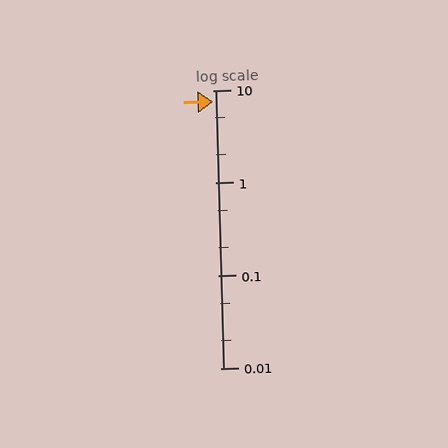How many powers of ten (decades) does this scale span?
The scale spans 3 decades, from 0.01 to 10.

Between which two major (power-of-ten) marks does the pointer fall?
The pointer is between 1 and 10.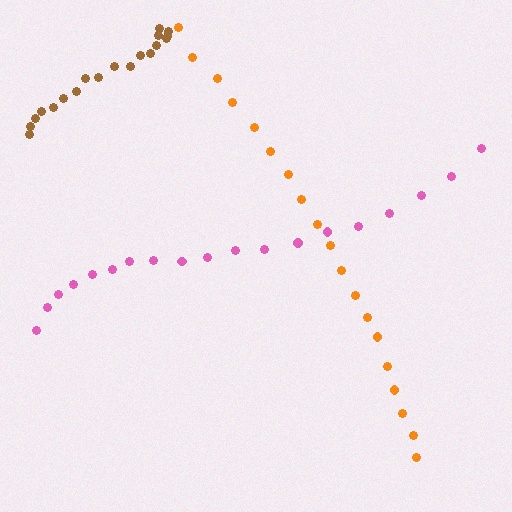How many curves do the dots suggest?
There are 3 distinct paths.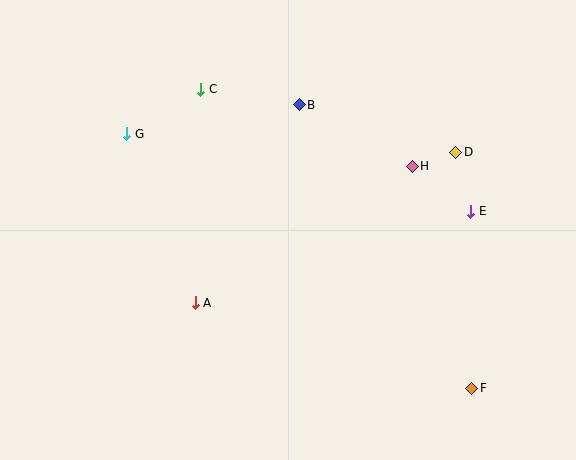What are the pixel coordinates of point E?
Point E is at (471, 211).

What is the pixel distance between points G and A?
The distance between G and A is 182 pixels.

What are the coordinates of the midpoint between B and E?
The midpoint between B and E is at (385, 158).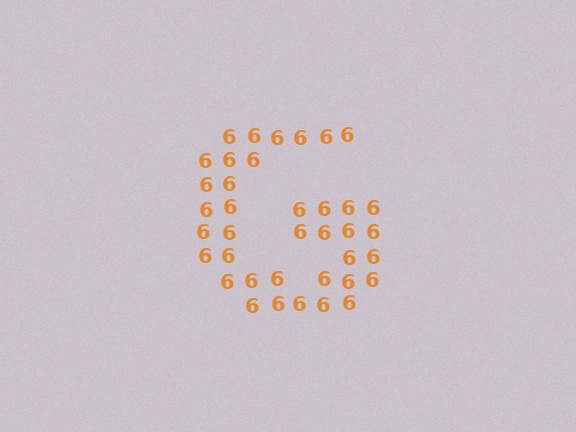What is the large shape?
The large shape is the letter G.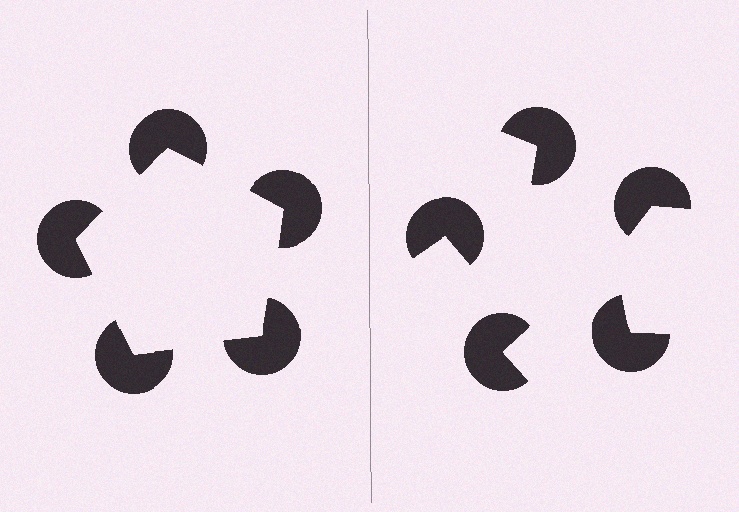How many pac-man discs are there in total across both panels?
10 — 5 on each side.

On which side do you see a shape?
An illusory pentagon appears on the left side. On the right side the wedge cuts are rotated, so no coherent shape forms.